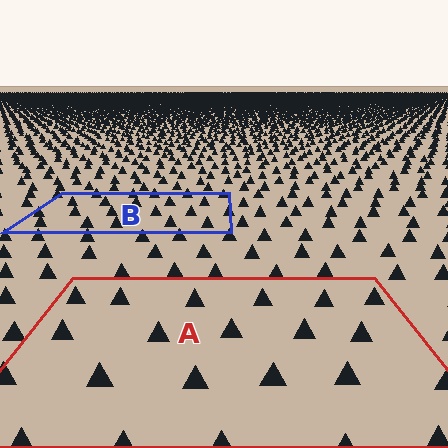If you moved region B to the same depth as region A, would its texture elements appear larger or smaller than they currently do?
They would appear larger. At a closer depth, the same texture elements are projected at a bigger on-screen size.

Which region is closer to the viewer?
Region A is closer. The texture elements there are larger and more spread out.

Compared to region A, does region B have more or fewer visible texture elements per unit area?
Region B has more texture elements per unit area — they are packed more densely because it is farther away.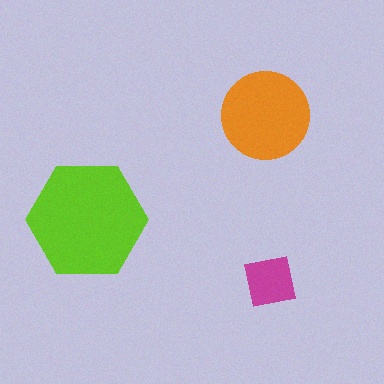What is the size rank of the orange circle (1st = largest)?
2nd.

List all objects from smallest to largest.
The magenta square, the orange circle, the lime hexagon.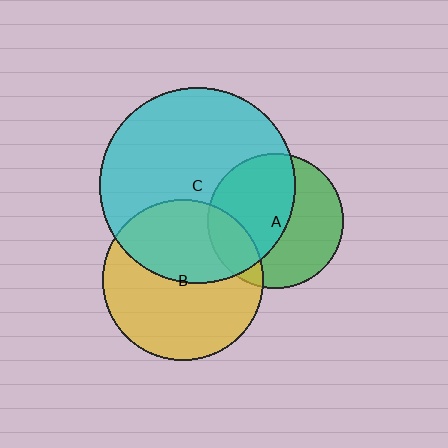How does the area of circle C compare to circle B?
Approximately 1.5 times.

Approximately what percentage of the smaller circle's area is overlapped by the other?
Approximately 45%.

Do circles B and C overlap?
Yes.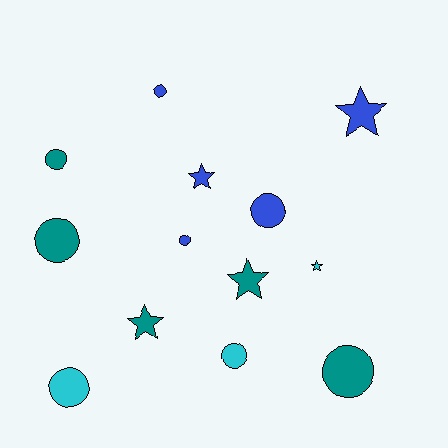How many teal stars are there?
There are 2 teal stars.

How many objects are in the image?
There are 13 objects.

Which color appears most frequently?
Teal, with 5 objects.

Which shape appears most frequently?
Circle, with 8 objects.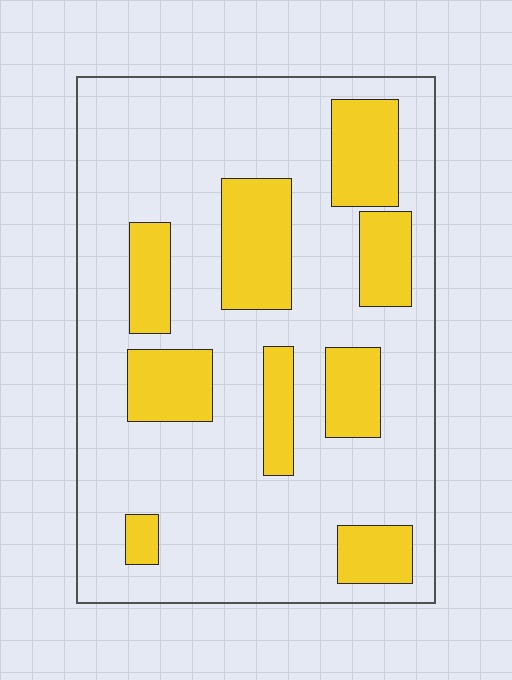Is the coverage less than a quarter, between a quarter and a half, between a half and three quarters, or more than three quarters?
Between a quarter and a half.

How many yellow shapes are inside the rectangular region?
9.